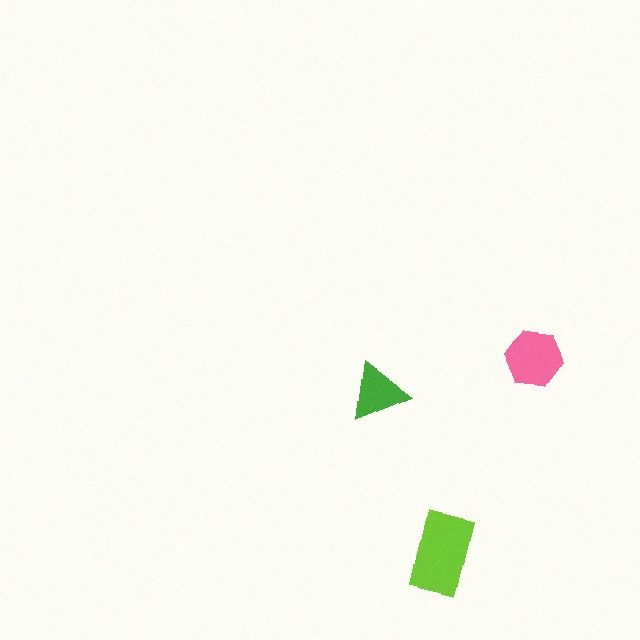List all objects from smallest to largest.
The green triangle, the pink hexagon, the lime rectangle.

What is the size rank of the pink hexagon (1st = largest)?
2nd.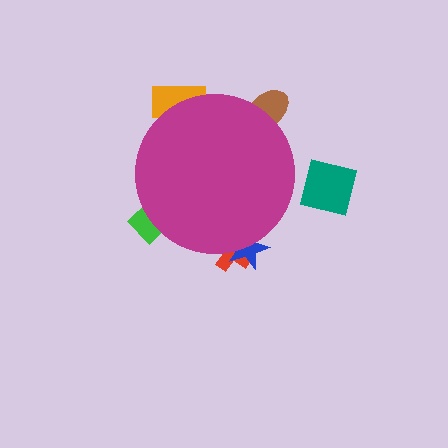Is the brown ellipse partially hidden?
Yes, the brown ellipse is partially hidden behind the magenta circle.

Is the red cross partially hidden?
Yes, the red cross is partially hidden behind the magenta circle.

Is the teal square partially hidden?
No, the teal square is fully visible.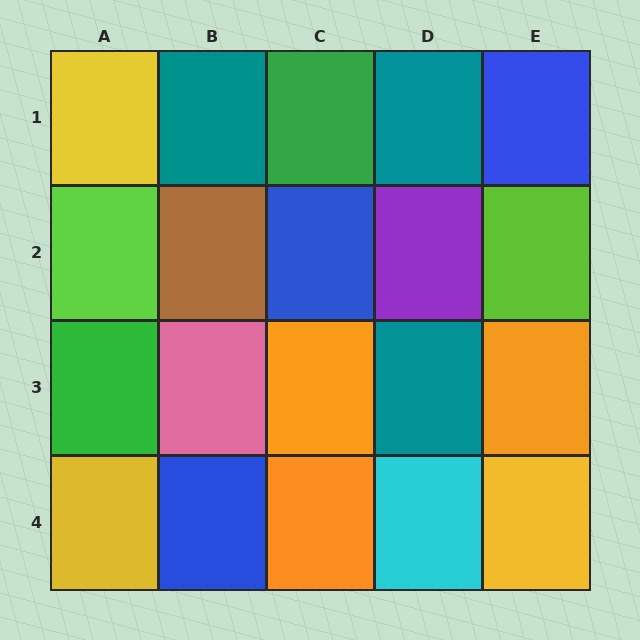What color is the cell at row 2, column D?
Purple.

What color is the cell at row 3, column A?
Green.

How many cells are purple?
1 cell is purple.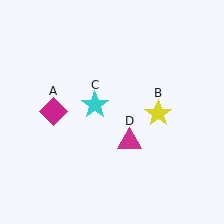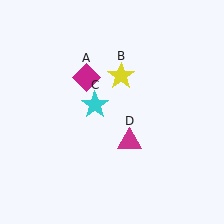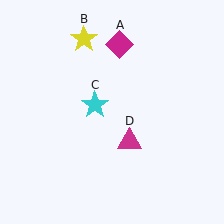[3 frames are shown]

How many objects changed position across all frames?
2 objects changed position: magenta diamond (object A), yellow star (object B).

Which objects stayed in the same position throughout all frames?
Cyan star (object C) and magenta triangle (object D) remained stationary.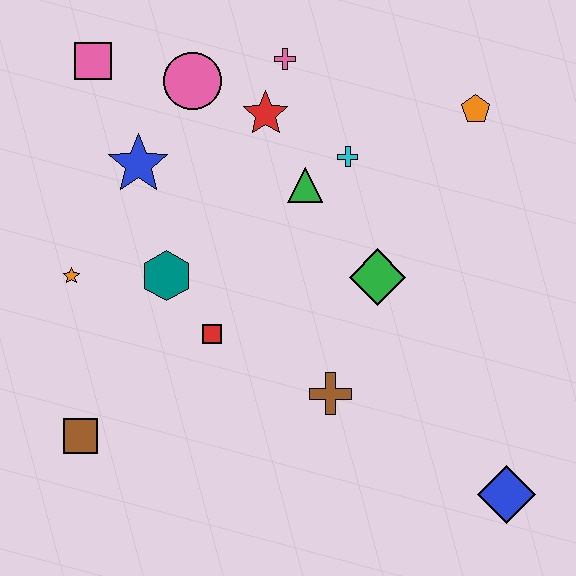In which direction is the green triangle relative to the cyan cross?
The green triangle is to the left of the cyan cross.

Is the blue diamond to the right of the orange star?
Yes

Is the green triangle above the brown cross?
Yes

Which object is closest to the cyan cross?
The green triangle is closest to the cyan cross.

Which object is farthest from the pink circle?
The blue diamond is farthest from the pink circle.